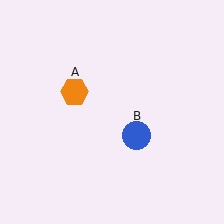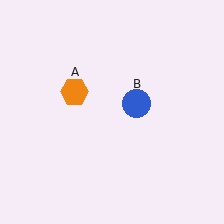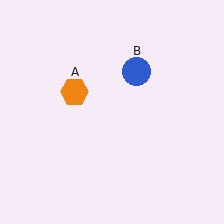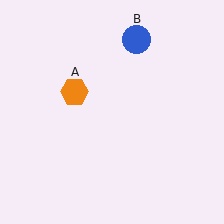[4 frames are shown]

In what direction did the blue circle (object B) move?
The blue circle (object B) moved up.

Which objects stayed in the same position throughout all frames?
Orange hexagon (object A) remained stationary.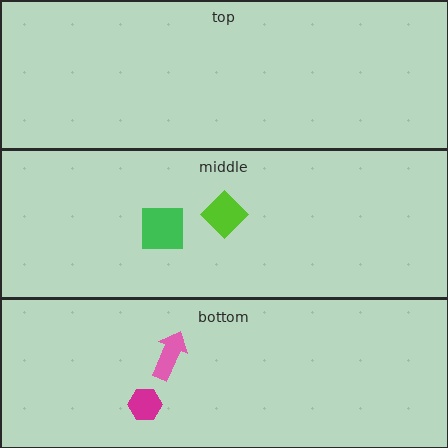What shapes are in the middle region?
The green square, the lime diamond.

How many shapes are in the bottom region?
2.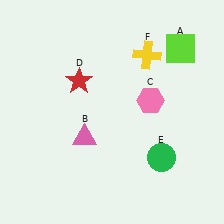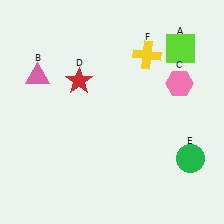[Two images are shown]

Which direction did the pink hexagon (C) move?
The pink hexagon (C) moved right.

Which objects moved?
The objects that moved are: the pink triangle (B), the pink hexagon (C), the green circle (E).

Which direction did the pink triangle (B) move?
The pink triangle (B) moved up.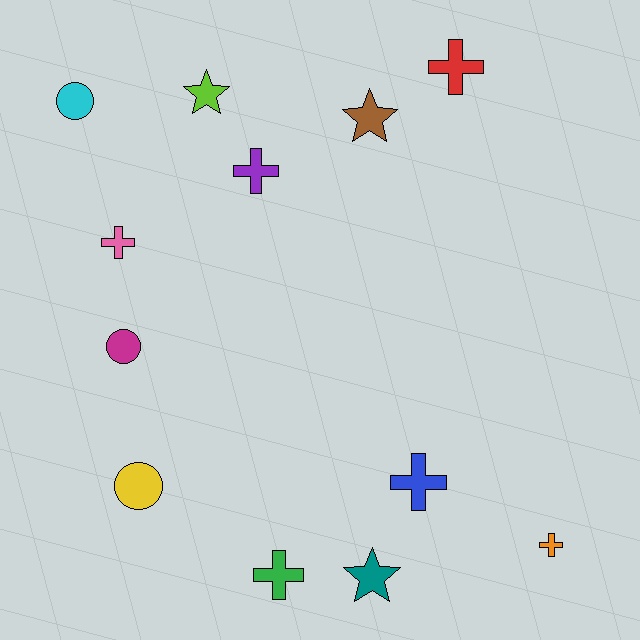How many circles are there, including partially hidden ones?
There are 3 circles.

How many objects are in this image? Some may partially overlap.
There are 12 objects.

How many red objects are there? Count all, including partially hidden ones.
There is 1 red object.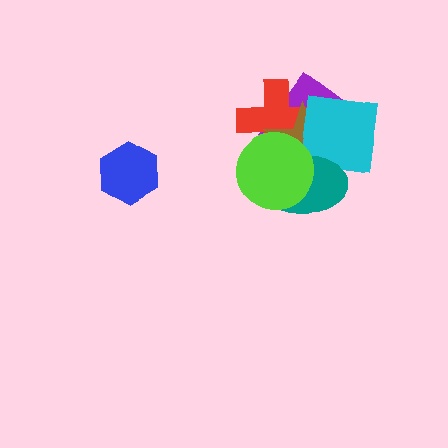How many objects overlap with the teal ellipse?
5 objects overlap with the teal ellipse.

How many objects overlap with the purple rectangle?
5 objects overlap with the purple rectangle.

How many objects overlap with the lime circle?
4 objects overlap with the lime circle.